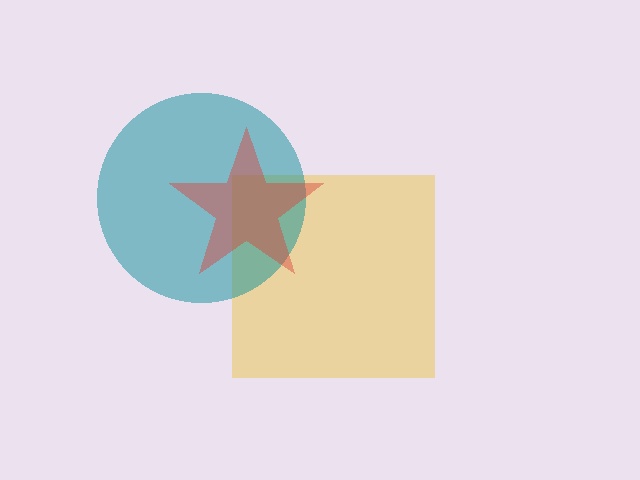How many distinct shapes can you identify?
There are 3 distinct shapes: a yellow square, a teal circle, a red star.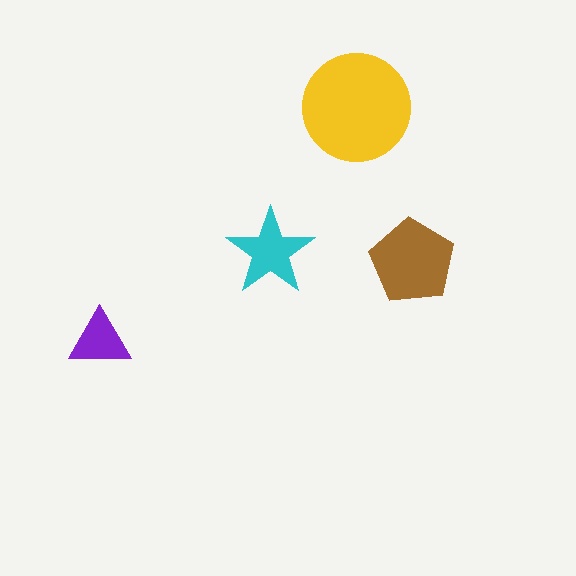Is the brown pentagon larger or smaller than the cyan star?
Larger.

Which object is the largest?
The yellow circle.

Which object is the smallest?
The purple triangle.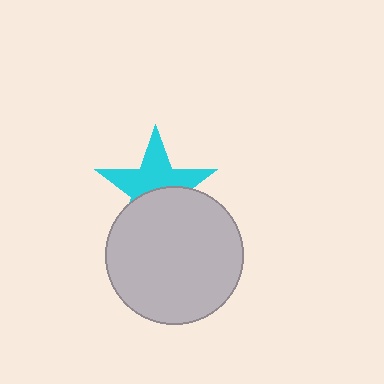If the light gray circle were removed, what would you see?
You would see the complete cyan star.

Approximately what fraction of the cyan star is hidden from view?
Roughly 45% of the cyan star is hidden behind the light gray circle.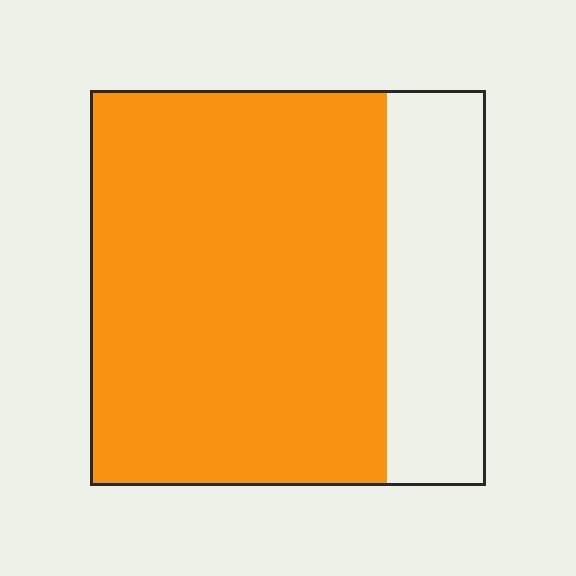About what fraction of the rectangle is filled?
About three quarters (3/4).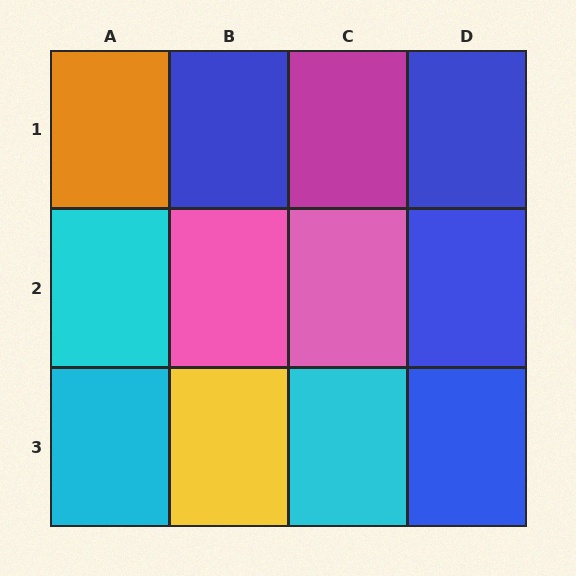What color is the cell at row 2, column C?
Pink.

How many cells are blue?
4 cells are blue.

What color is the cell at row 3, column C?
Cyan.